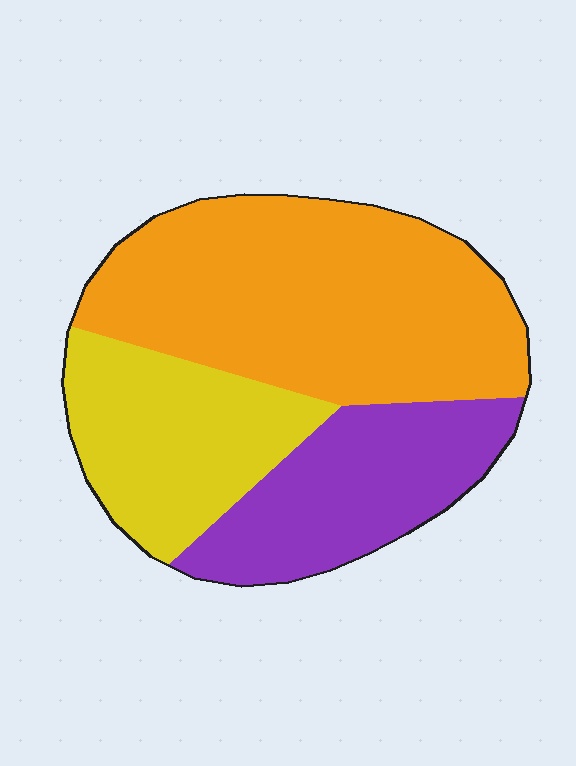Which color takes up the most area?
Orange, at roughly 50%.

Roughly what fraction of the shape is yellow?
Yellow takes up between a quarter and a half of the shape.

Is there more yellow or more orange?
Orange.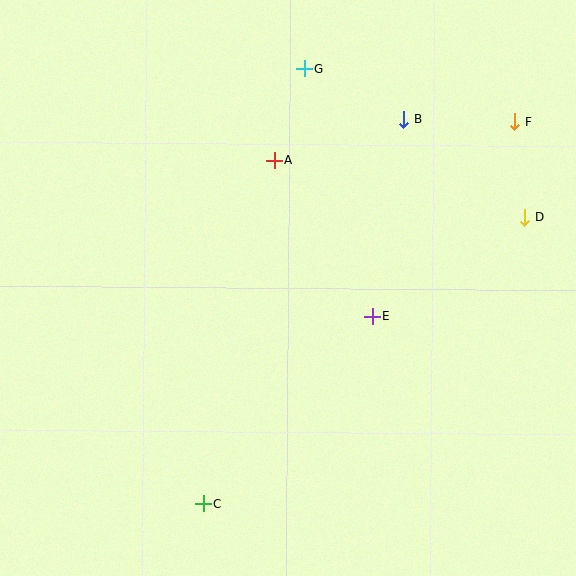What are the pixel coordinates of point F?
Point F is at (515, 122).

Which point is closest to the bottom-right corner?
Point E is closest to the bottom-right corner.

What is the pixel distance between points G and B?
The distance between G and B is 112 pixels.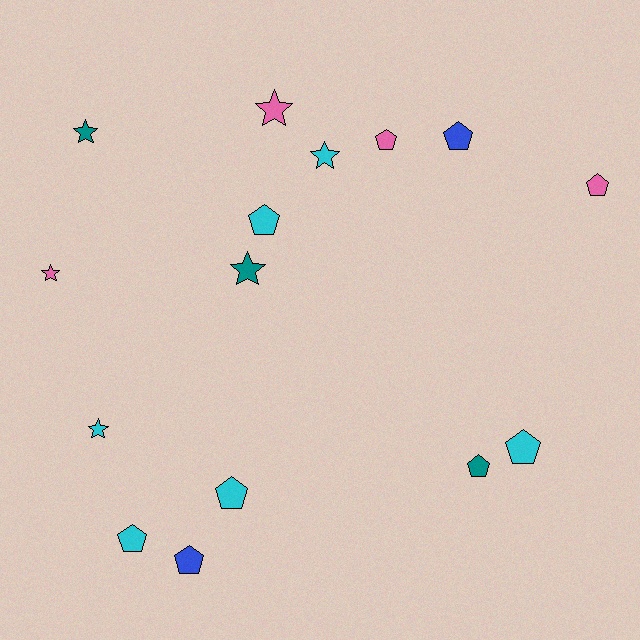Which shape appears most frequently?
Pentagon, with 9 objects.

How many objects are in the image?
There are 15 objects.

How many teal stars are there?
There are 2 teal stars.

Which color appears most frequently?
Cyan, with 6 objects.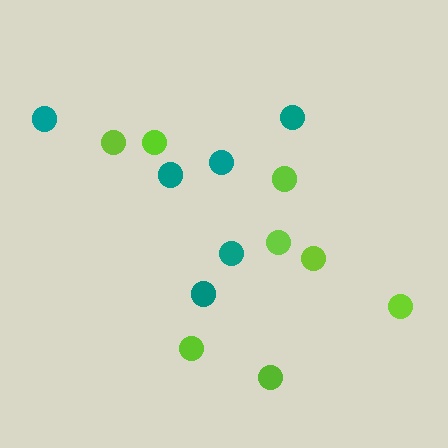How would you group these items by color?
There are 2 groups: one group of teal circles (6) and one group of lime circles (8).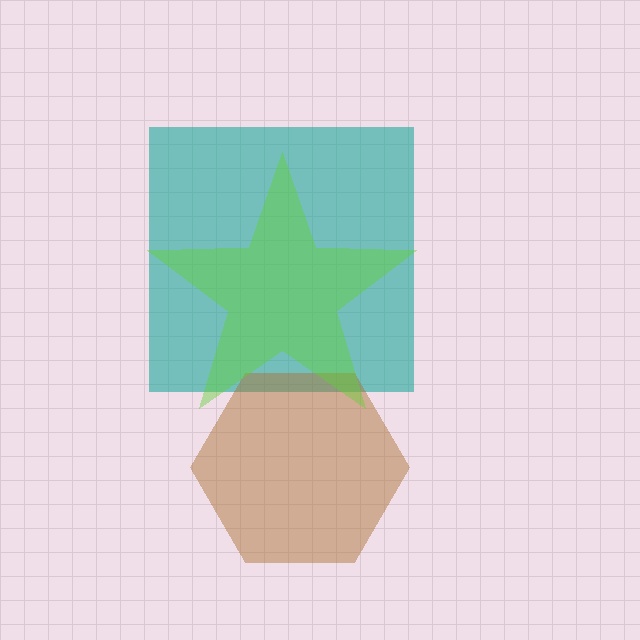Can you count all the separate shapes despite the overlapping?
Yes, there are 3 separate shapes.